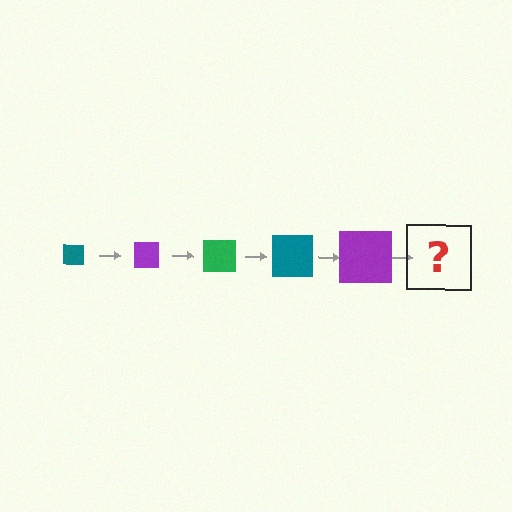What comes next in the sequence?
The next element should be a green square, larger than the previous one.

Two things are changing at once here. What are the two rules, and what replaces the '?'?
The two rules are that the square grows larger each step and the color cycles through teal, purple, and green. The '?' should be a green square, larger than the previous one.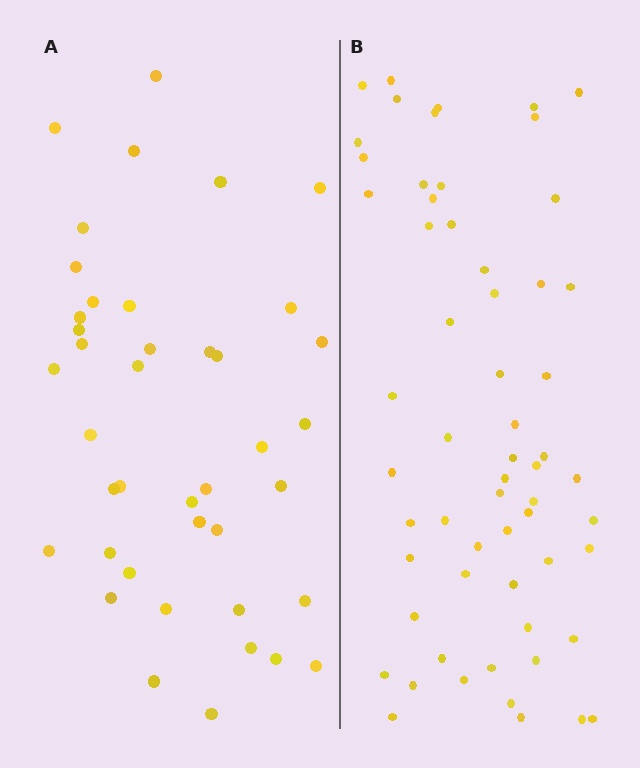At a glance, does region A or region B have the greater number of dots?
Region B (the right region) has more dots.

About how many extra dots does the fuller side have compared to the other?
Region B has approximately 20 more dots than region A.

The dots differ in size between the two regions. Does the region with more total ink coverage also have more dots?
No. Region A has more total ink coverage because its dots are larger, but region B actually contains more individual dots. Total area can be misleading — the number of items is what matters here.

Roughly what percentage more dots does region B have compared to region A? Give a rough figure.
About 45% more.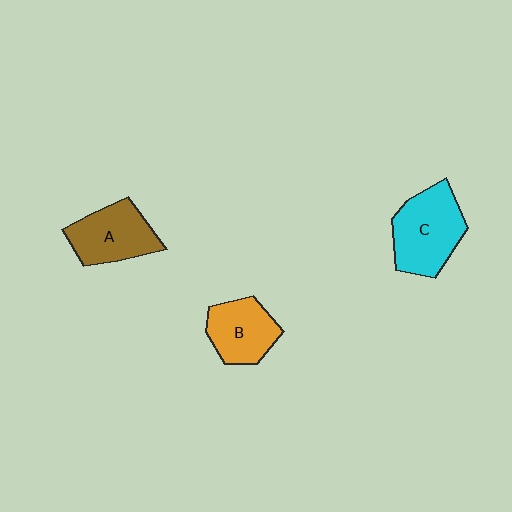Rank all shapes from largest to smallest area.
From largest to smallest: C (cyan), A (brown), B (orange).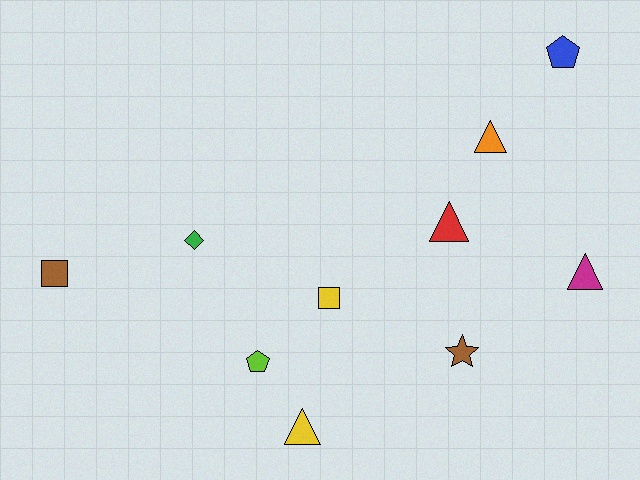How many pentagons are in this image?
There are 2 pentagons.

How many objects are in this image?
There are 10 objects.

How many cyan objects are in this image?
There are no cyan objects.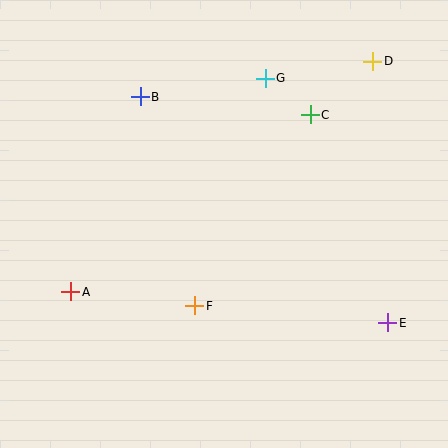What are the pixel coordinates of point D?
Point D is at (373, 61).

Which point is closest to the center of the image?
Point F at (195, 306) is closest to the center.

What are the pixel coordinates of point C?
Point C is at (310, 115).